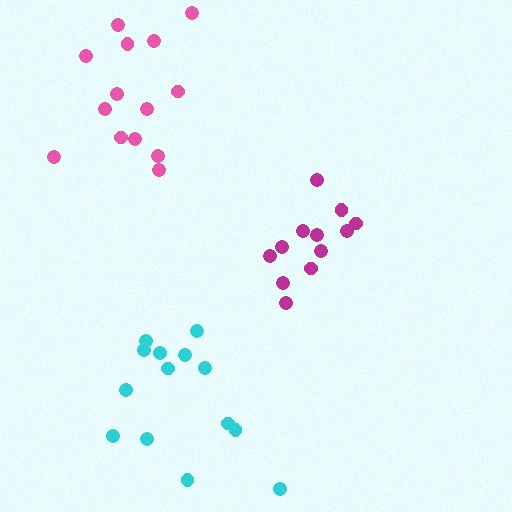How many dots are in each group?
Group 1: 12 dots, Group 2: 14 dots, Group 3: 14 dots (40 total).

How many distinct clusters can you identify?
There are 3 distinct clusters.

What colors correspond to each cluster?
The clusters are colored: magenta, pink, cyan.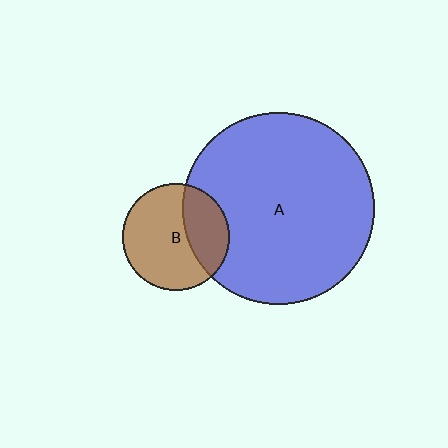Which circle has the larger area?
Circle A (blue).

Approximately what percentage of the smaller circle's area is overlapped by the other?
Approximately 30%.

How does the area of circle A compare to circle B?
Approximately 3.2 times.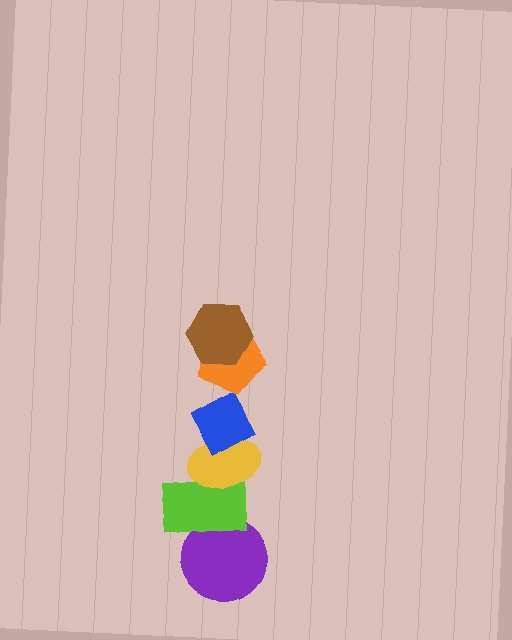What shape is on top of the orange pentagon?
The brown hexagon is on top of the orange pentagon.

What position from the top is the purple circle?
The purple circle is 6th from the top.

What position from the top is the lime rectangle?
The lime rectangle is 5th from the top.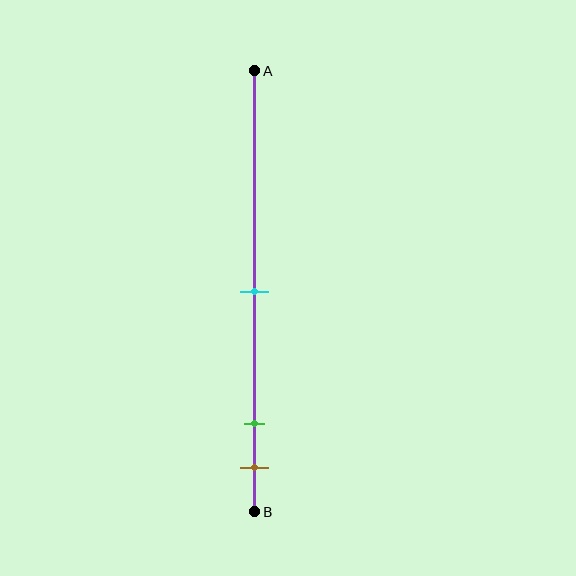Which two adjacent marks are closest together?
The green and brown marks are the closest adjacent pair.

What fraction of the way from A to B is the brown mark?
The brown mark is approximately 90% (0.9) of the way from A to B.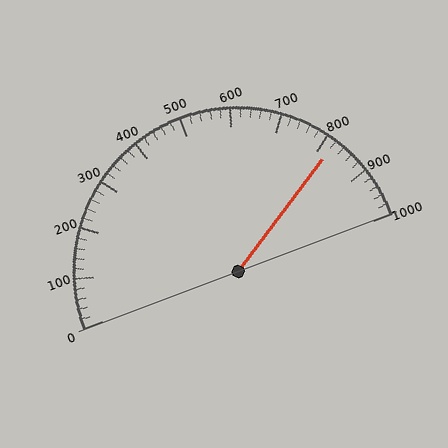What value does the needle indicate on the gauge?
The needle indicates approximately 820.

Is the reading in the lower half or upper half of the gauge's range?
The reading is in the upper half of the range (0 to 1000).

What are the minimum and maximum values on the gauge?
The gauge ranges from 0 to 1000.